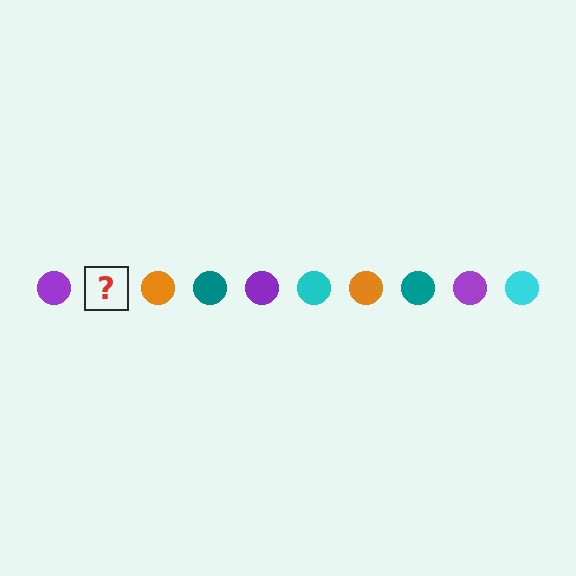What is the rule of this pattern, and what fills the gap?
The rule is that the pattern cycles through purple, cyan, orange, teal circles. The gap should be filled with a cyan circle.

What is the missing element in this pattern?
The missing element is a cyan circle.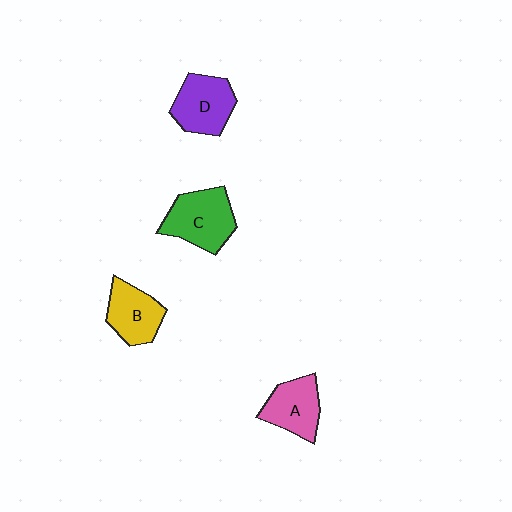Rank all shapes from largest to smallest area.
From largest to smallest: C (green), D (purple), A (pink), B (yellow).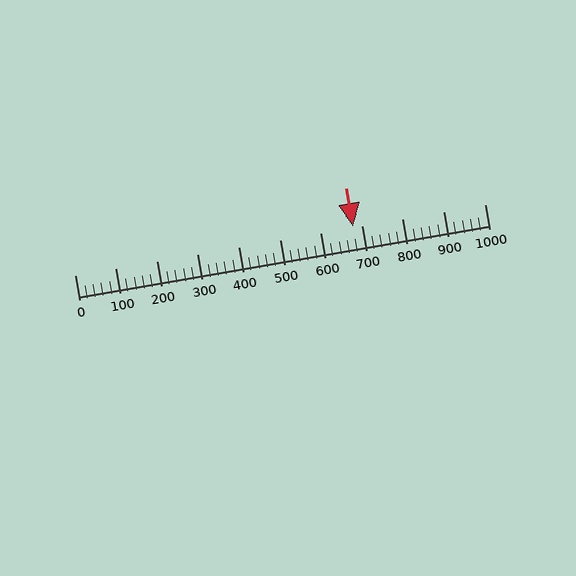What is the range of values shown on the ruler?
The ruler shows values from 0 to 1000.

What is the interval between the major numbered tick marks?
The major tick marks are spaced 100 units apart.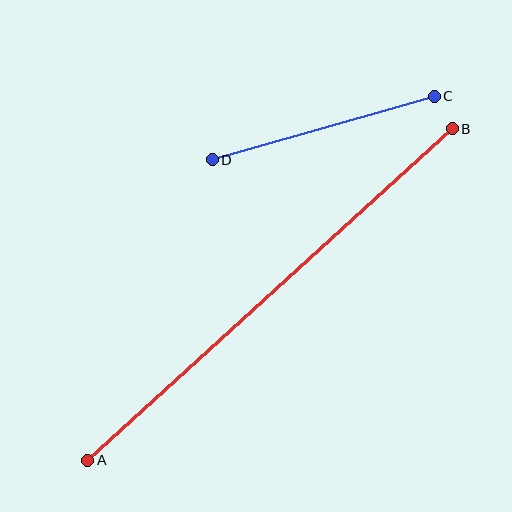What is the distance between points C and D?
The distance is approximately 231 pixels.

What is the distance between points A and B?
The distance is approximately 493 pixels.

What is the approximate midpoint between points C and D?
The midpoint is at approximately (324, 128) pixels.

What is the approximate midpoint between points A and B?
The midpoint is at approximately (270, 295) pixels.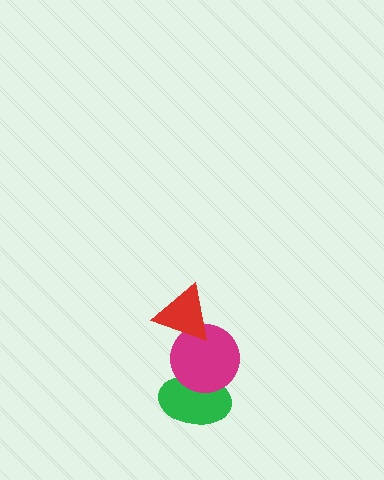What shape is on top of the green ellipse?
The magenta circle is on top of the green ellipse.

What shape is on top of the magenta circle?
The red triangle is on top of the magenta circle.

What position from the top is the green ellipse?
The green ellipse is 3rd from the top.